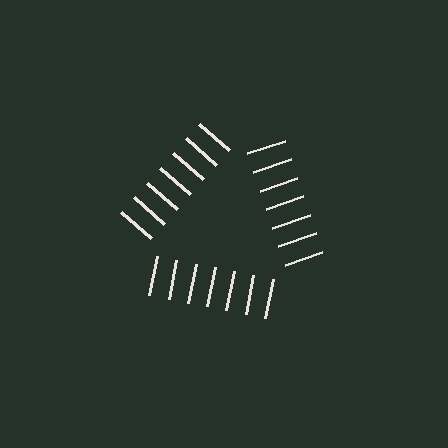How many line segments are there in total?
21 — 7 along each of the 3 edges.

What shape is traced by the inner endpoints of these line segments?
An illusory triangle — the line segments terminate on its edges but no continuous stroke is drawn.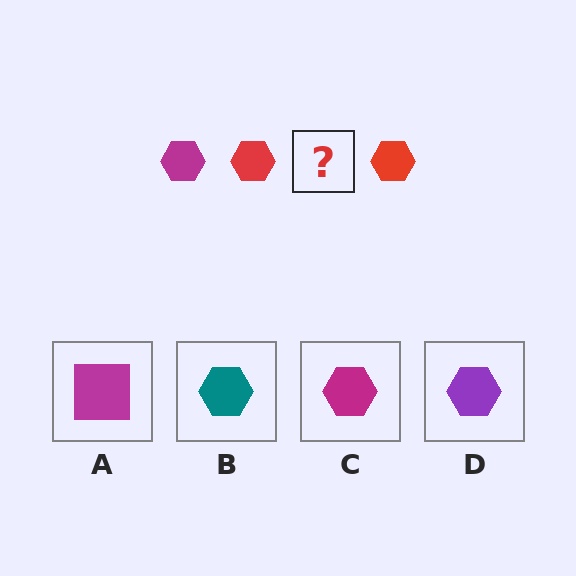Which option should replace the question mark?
Option C.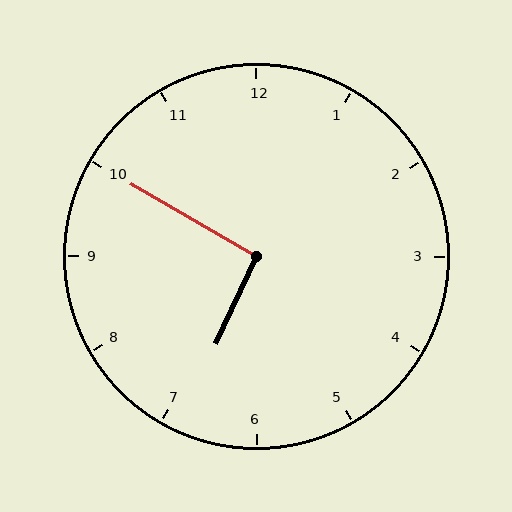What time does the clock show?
6:50.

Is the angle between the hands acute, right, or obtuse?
It is right.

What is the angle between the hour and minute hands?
Approximately 95 degrees.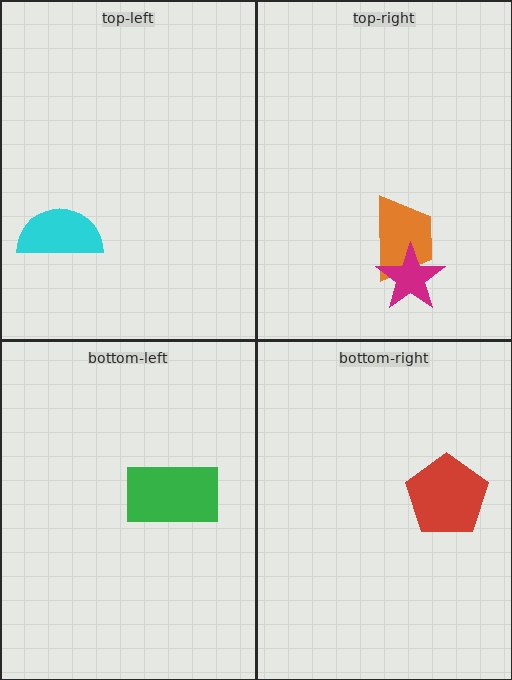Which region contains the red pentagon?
The bottom-right region.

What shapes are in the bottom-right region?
The red pentagon.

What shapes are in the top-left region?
The cyan semicircle.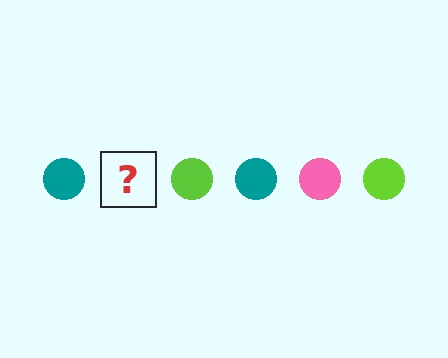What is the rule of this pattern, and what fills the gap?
The rule is that the pattern cycles through teal, pink, lime circles. The gap should be filled with a pink circle.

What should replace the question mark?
The question mark should be replaced with a pink circle.